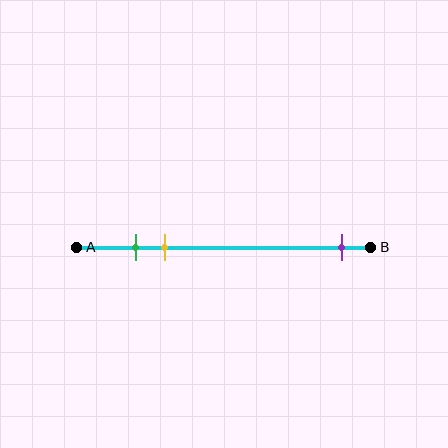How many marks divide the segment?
There are 3 marks dividing the segment.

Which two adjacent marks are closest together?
The green and yellow marks are the closest adjacent pair.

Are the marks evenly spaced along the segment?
No, the marks are not evenly spaced.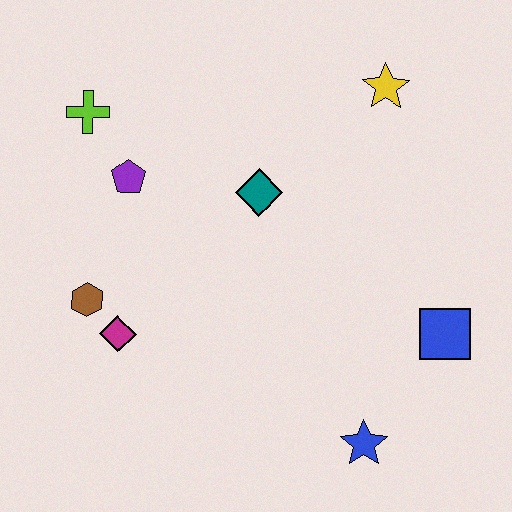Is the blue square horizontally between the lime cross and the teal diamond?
No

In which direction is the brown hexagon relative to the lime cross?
The brown hexagon is below the lime cross.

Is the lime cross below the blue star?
No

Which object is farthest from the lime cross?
The blue star is farthest from the lime cross.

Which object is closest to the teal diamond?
The purple pentagon is closest to the teal diamond.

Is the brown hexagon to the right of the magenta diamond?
No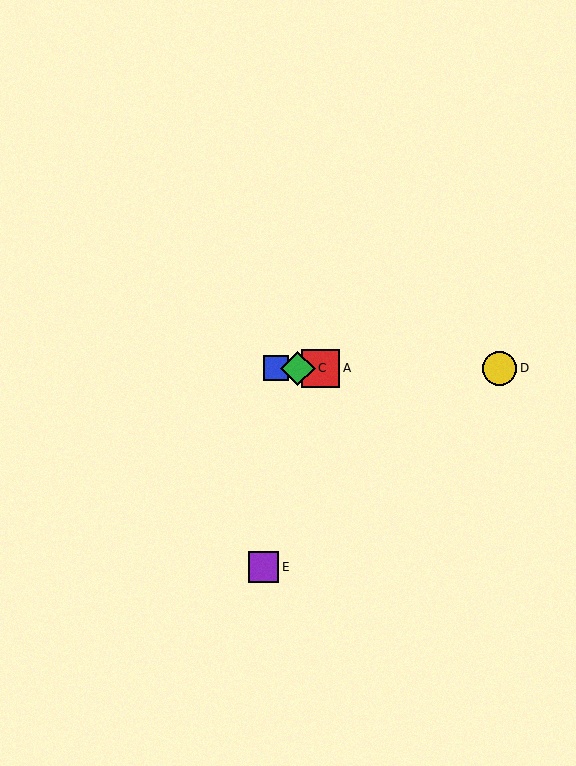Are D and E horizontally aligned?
No, D is at y≈368 and E is at y≈567.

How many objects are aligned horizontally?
4 objects (A, B, C, D) are aligned horizontally.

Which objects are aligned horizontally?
Objects A, B, C, D are aligned horizontally.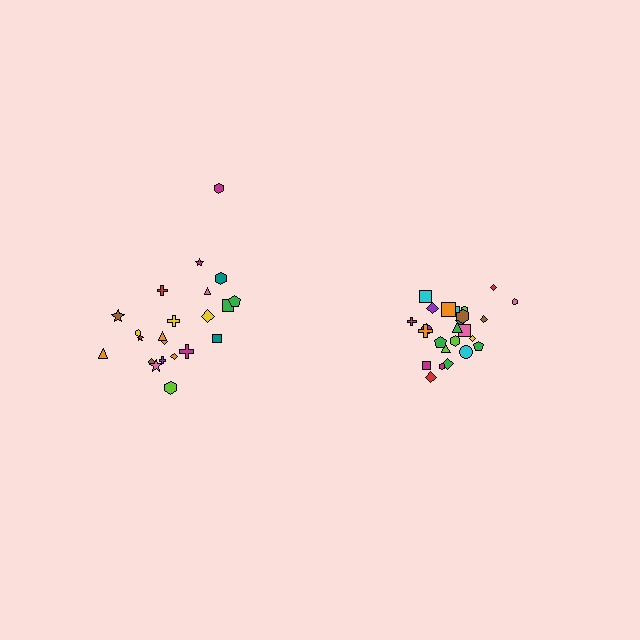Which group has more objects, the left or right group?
The right group.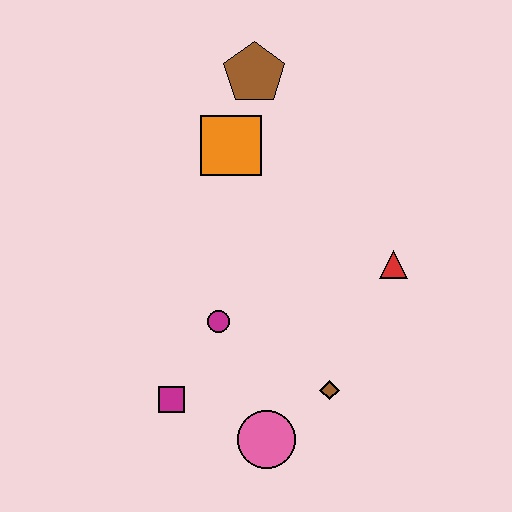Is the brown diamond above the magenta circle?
No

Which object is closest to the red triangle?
The brown diamond is closest to the red triangle.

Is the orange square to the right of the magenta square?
Yes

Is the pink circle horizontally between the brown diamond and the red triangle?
No